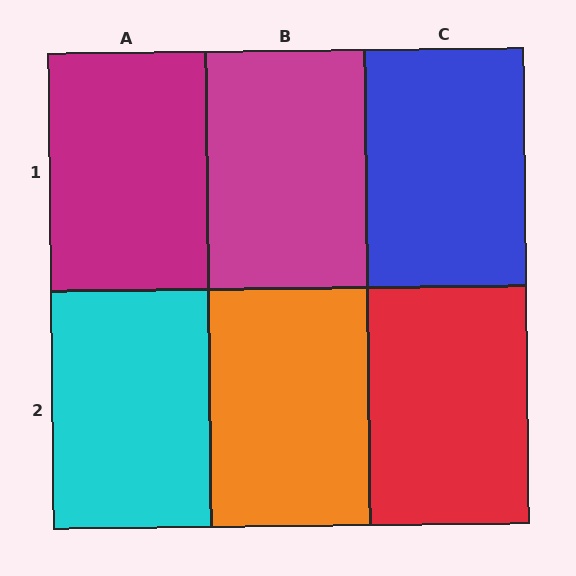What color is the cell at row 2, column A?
Cyan.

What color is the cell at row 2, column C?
Red.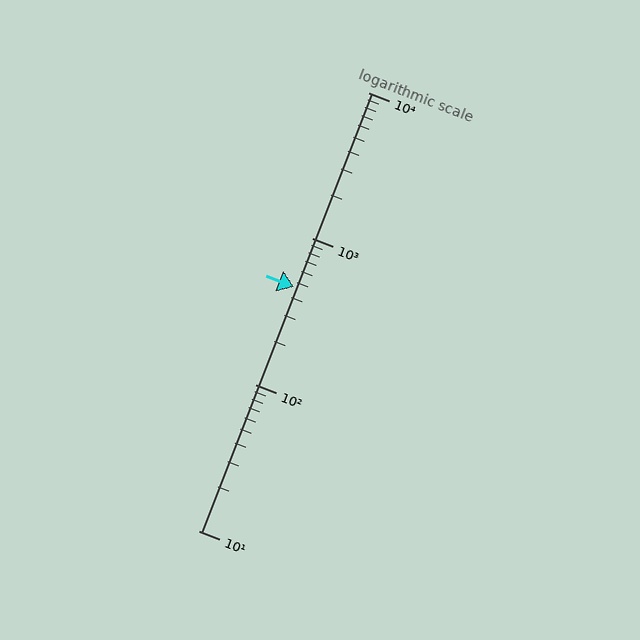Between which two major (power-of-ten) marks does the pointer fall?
The pointer is between 100 and 1000.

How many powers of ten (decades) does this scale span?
The scale spans 3 decades, from 10 to 10000.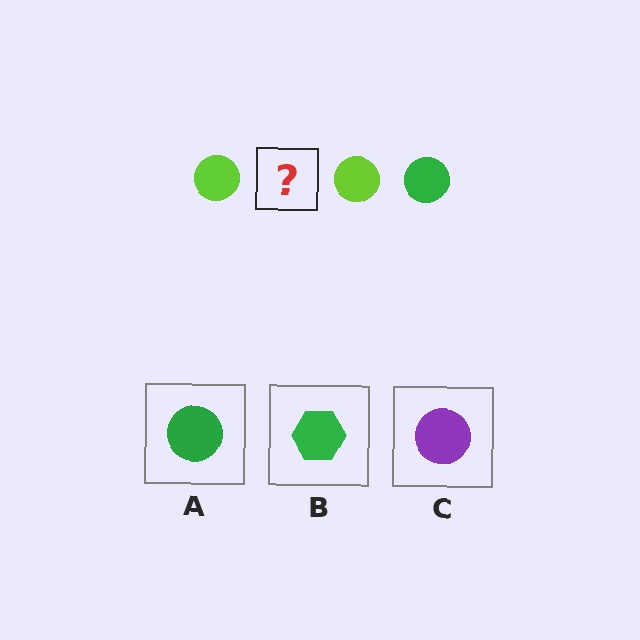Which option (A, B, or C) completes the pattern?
A.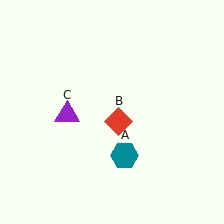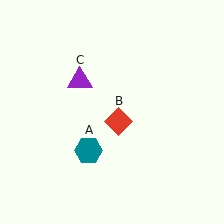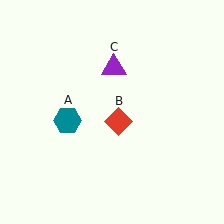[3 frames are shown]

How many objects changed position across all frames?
2 objects changed position: teal hexagon (object A), purple triangle (object C).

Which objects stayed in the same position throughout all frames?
Red diamond (object B) remained stationary.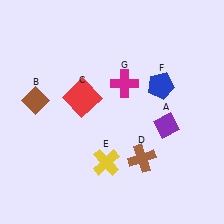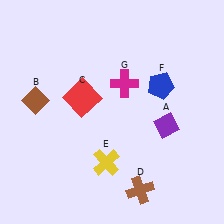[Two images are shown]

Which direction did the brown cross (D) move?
The brown cross (D) moved down.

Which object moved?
The brown cross (D) moved down.